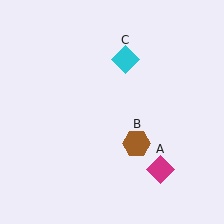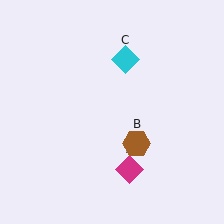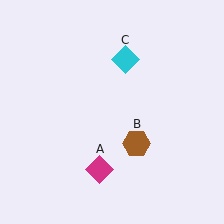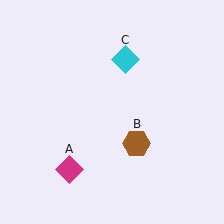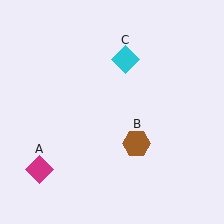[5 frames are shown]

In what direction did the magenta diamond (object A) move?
The magenta diamond (object A) moved left.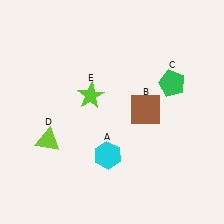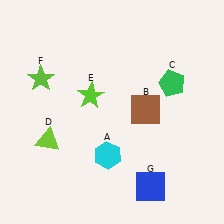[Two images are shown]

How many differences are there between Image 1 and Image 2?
There are 2 differences between the two images.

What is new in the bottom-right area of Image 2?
A blue square (G) was added in the bottom-right area of Image 2.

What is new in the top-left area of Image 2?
A lime star (F) was added in the top-left area of Image 2.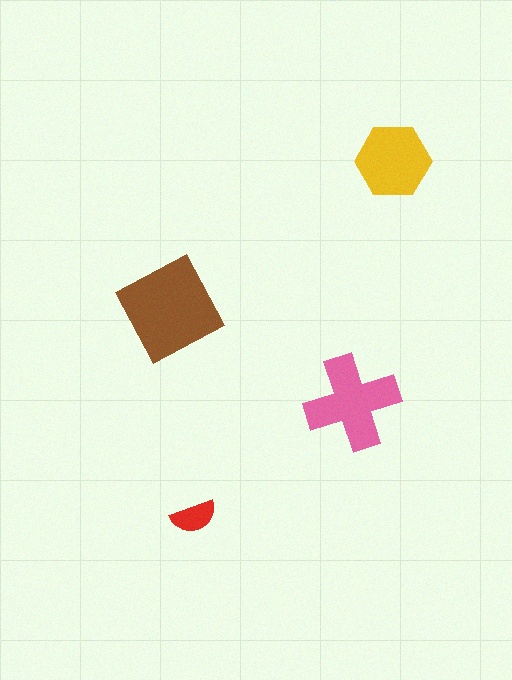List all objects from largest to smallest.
The brown diamond, the pink cross, the yellow hexagon, the red semicircle.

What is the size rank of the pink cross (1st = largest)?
2nd.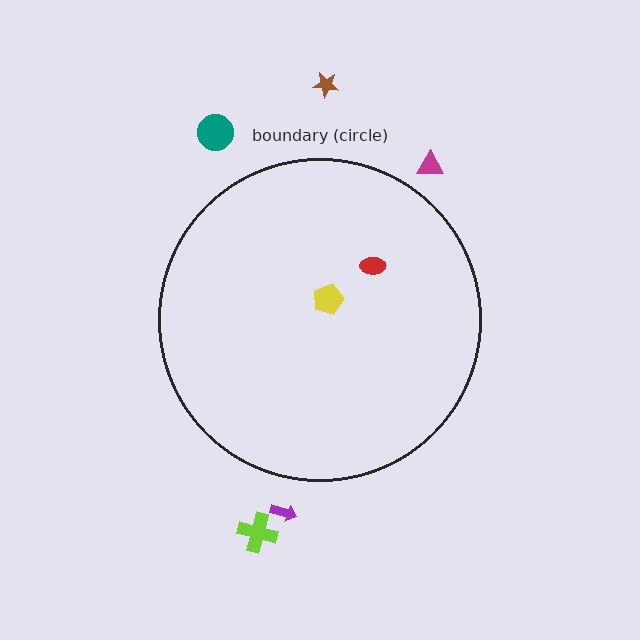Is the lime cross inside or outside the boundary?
Outside.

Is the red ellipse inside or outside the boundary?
Inside.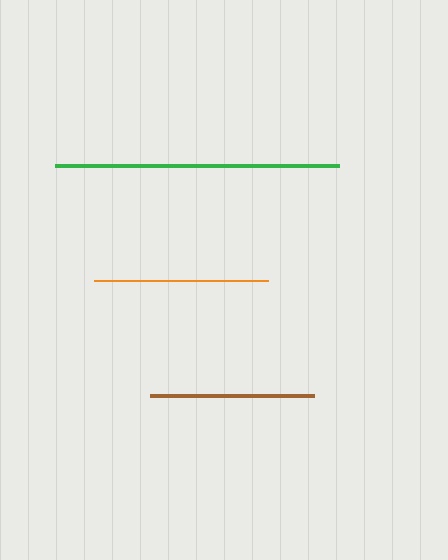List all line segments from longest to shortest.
From longest to shortest: green, orange, brown.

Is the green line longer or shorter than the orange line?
The green line is longer than the orange line.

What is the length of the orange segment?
The orange segment is approximately 175 pixels long.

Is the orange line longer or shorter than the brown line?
The orange line is longer than the brown line.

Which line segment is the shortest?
The brown line is the shortest at approximately 164 pixels.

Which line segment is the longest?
The green line is the longest at approximately 284 pixels.